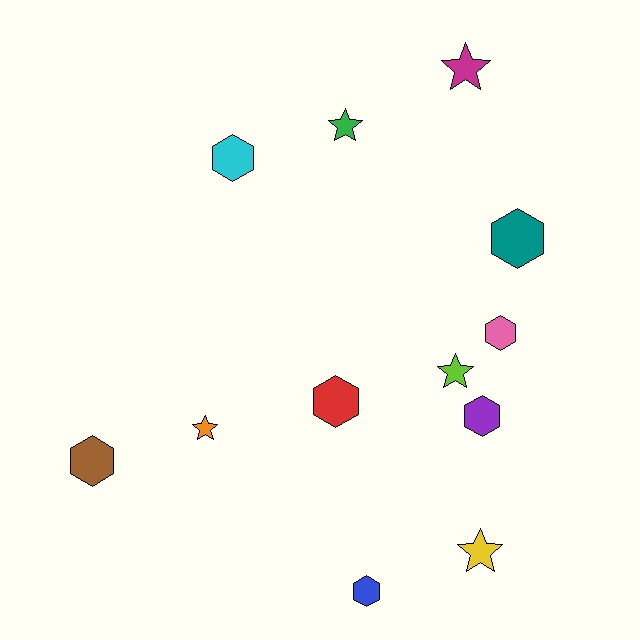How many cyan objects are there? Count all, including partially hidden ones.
There is 1 cyan object.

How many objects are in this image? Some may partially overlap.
There are 12 objects.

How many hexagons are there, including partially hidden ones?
There are 7 hexagons.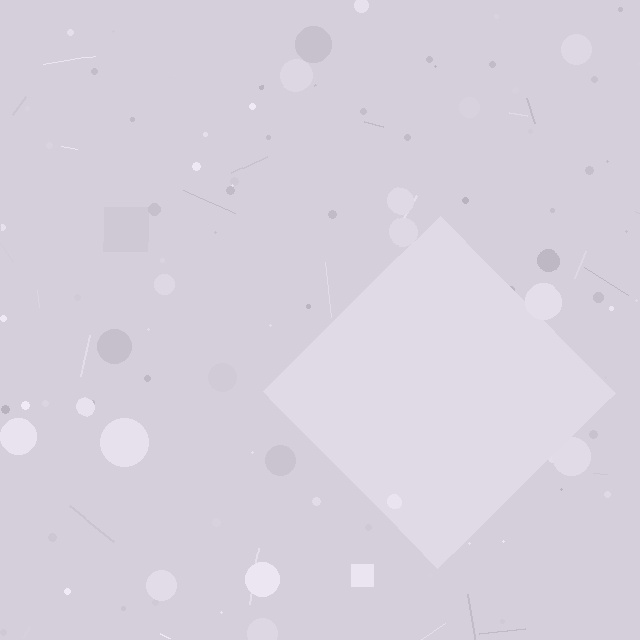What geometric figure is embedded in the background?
A diamond is embedded in the background.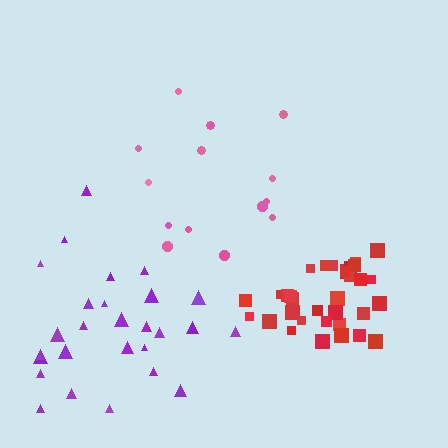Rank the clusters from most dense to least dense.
red, purple, pink.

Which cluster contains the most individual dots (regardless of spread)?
Red (33).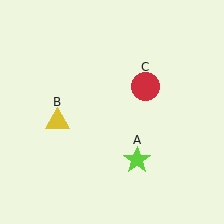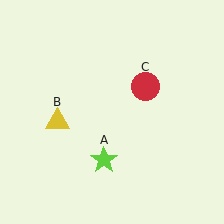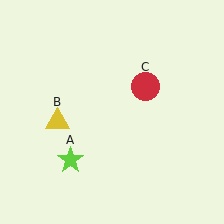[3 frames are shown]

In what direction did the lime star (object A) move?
The lime star (object A) moved left.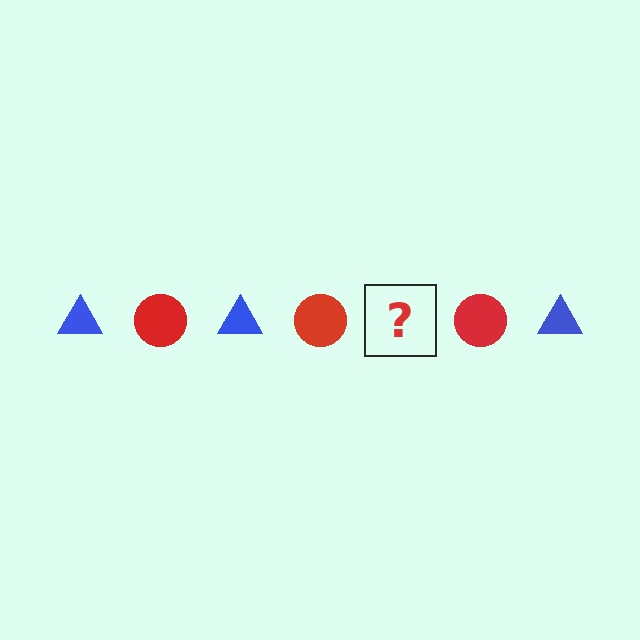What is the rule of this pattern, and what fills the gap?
The rule is that the pattern alternates between blue triangle and red circle. The gap should be filled with a blue triangle.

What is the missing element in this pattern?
The missing element is a blue triangle.